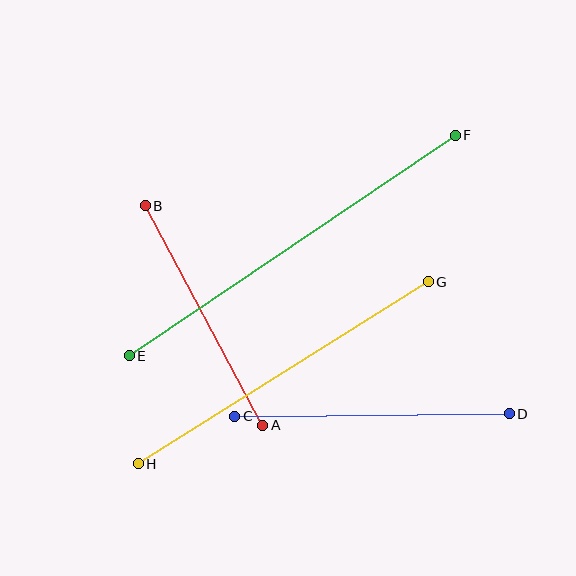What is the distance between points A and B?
The distance is approximately 249 pixels.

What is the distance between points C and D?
The distance is approximately 274 pixels.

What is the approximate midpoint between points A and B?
The midpoint is at approximately (204, 316) pixels.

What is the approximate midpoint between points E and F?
The midpoint is at approximately (292, 245) pixels.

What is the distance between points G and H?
The distance is approximately 342 pixels.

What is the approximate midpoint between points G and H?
The midpoint is at approximately (283, 373) pixels.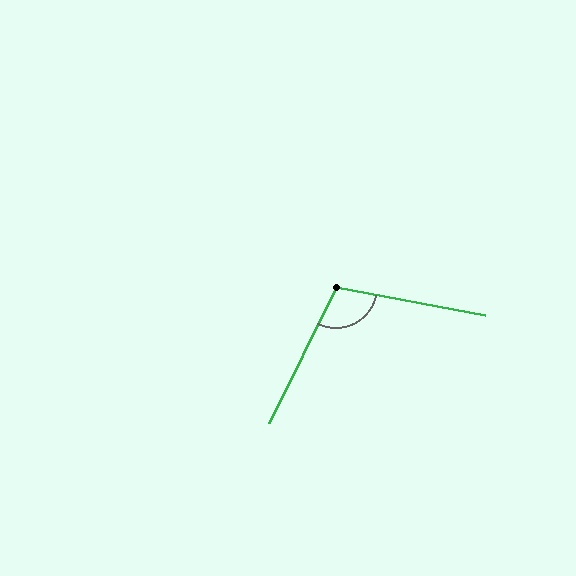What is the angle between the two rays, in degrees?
Approximately 105 degrees.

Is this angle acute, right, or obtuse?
It is obtuse.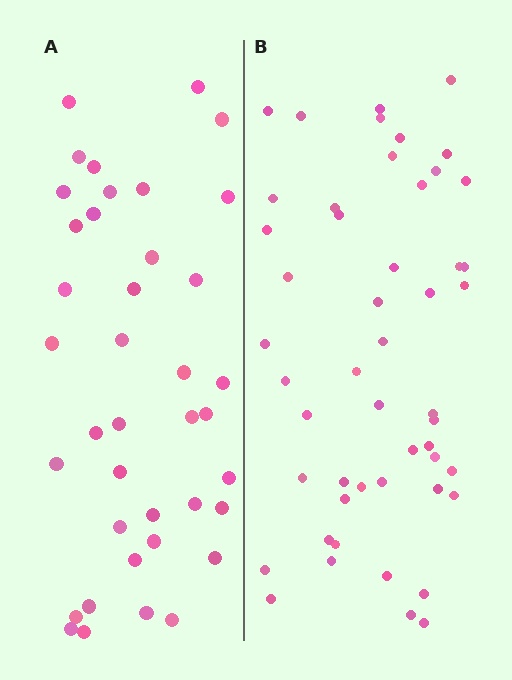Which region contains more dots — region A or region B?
Region B (the right region) has more dots.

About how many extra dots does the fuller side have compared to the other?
Region B has roughly 12 or so more dots than region A.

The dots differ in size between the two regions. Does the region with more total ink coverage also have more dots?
No. Region A has more total ink coverage because its dots are larger, but region B actually contains more individual dots. Total area can be misleading — the number of items is what matters here.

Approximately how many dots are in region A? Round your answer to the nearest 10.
About 40 dots. (The exact count is 39, which rounds to 40.)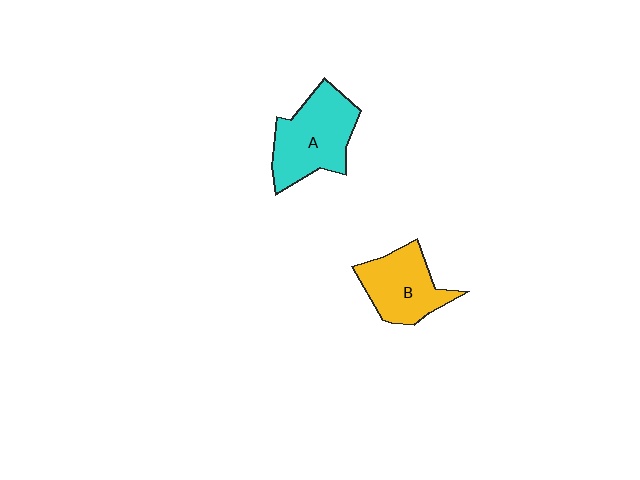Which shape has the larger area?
Shape A (cyan).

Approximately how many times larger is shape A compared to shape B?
Approximately 1.2 times.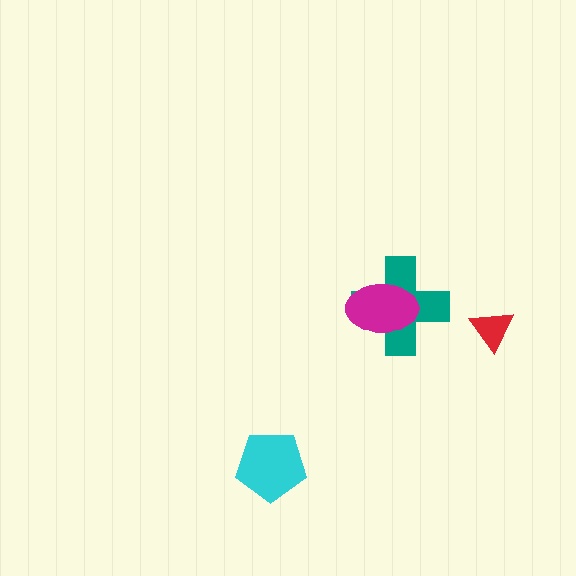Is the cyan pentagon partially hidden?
No, no other shape covers it.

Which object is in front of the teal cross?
The magenta ellipse is in front of the teal cross.